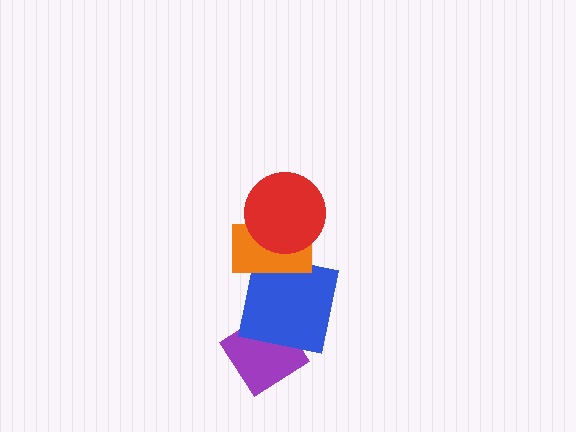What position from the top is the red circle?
The red circle is 1st from the top.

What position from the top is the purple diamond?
The purple diamond is 4th from the top.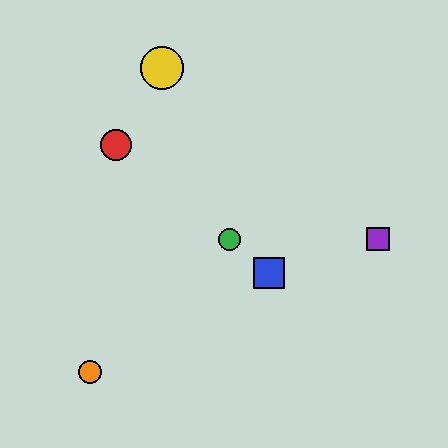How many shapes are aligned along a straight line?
3 shapes (the red circle, the blue square, the green circle) are aligned along a straight line.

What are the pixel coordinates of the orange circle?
The orange circle is at (90, 372).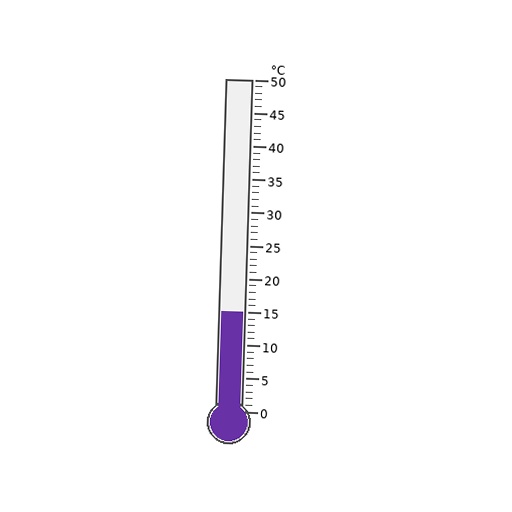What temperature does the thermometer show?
The thermometer shows approximately 15°C.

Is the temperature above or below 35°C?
The temperature is below 35°C.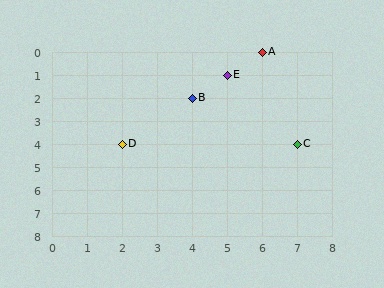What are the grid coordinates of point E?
Point E is at grid coordinates (5, 1).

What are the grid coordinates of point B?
Point B is at grid coordinates (4, 2).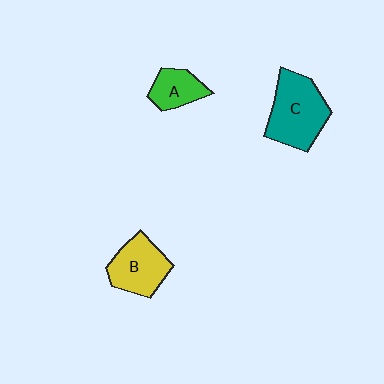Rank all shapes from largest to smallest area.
From largest to smallest: C (teal), B (yellow), A (green).